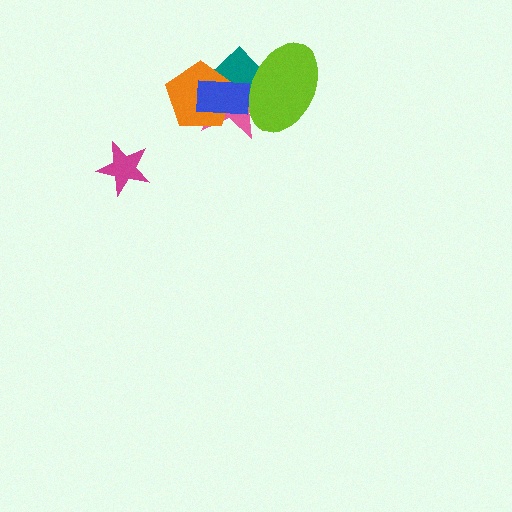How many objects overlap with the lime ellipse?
3 objects overlap with the lime ellipse.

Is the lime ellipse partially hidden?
Yes, it is partially covered by another shape.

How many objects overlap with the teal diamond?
4 objects overlap with the teal diamond.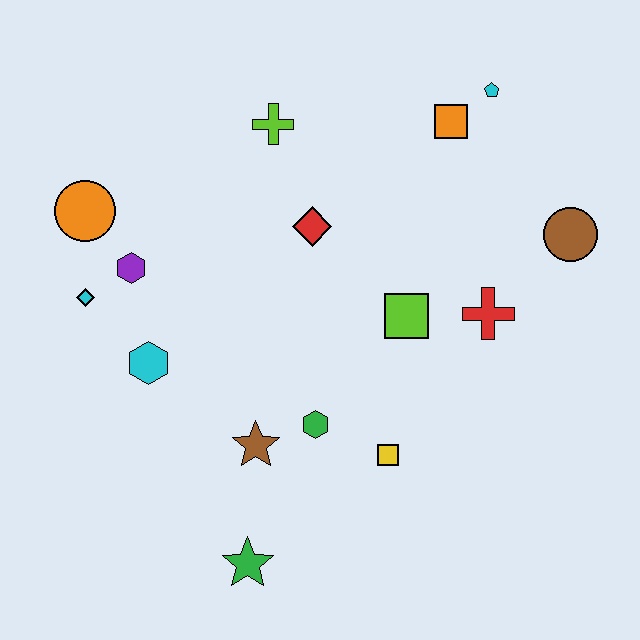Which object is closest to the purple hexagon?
The cyan diamond is closest to the purple hexagon.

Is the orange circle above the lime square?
Yes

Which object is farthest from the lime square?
The orange circle is farthest from the lime square.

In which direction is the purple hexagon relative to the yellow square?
The purple hexagon is to the left of the yellow square.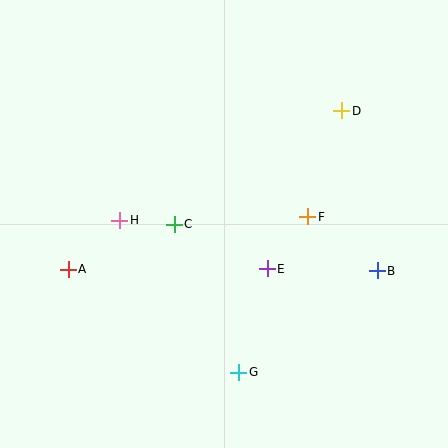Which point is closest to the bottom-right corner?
Point B is closest to the bottom-right corner.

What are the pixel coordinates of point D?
Point D is at (342, 111).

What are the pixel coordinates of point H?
Point H is at (120, 220).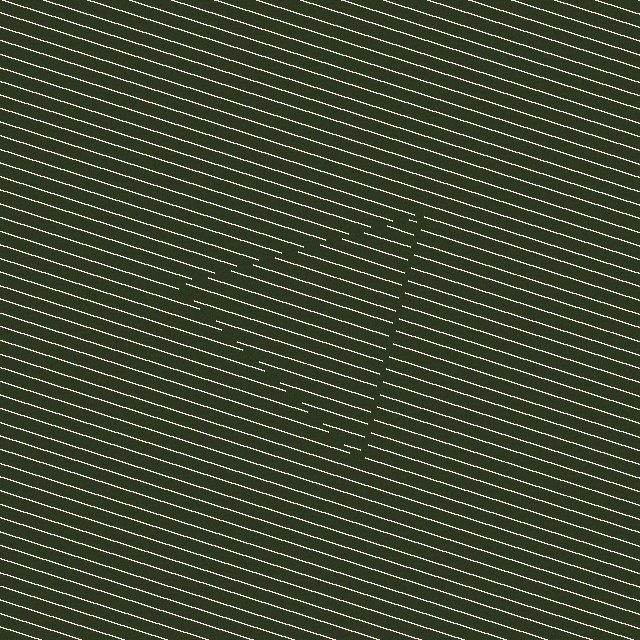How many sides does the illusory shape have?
3 sides — the line-ends trace a triangle.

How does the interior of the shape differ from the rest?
The interior of the shape contains the same grating, shifted by half a period — the contour is defined by the phase discontinuity where line-ends from the inner and outer gratings abut.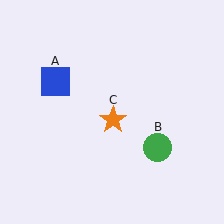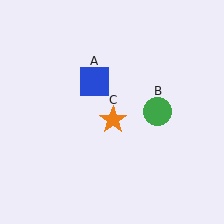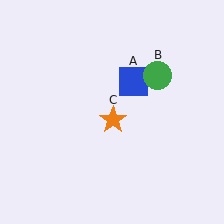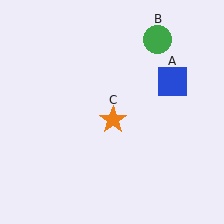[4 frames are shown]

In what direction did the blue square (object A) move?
The blue square (object A) moved right.